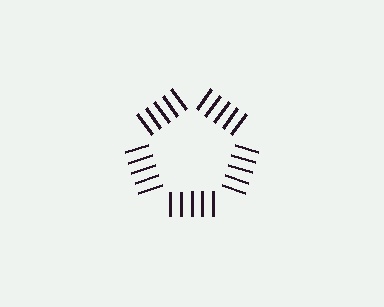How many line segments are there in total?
25 — 5 along each of the 5 edges.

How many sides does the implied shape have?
5 sides — the line-ends trace a pentagon.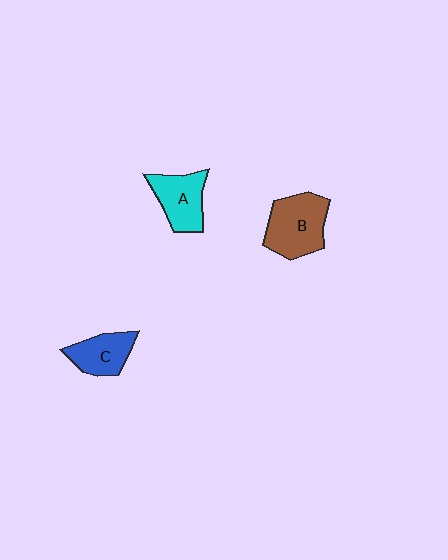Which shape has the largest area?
Shape B (brown).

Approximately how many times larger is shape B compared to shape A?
Approximately 1.3 times.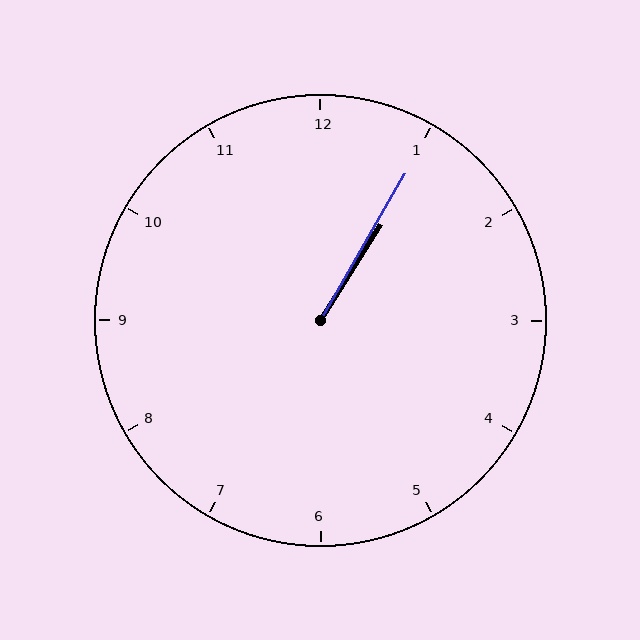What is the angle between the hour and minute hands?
Approximately 2 degrees.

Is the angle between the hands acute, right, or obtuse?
It is acute.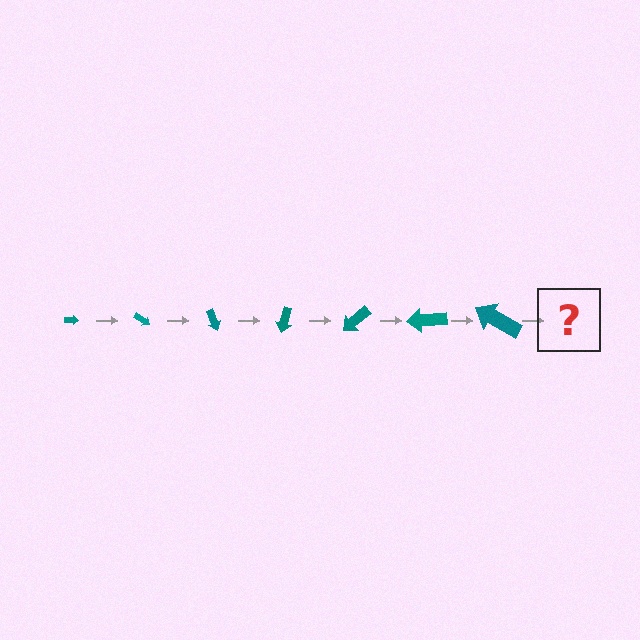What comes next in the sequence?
The next element should be an arrow, larger than the previous one and rotated 245 degrees from the start.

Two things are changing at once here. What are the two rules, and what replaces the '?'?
The two rules are that the arrow grows larger each step and it rotates 35 degrees each step. The '?' should be an arrow, larger than the previous one and rotated 245 degrees from the start.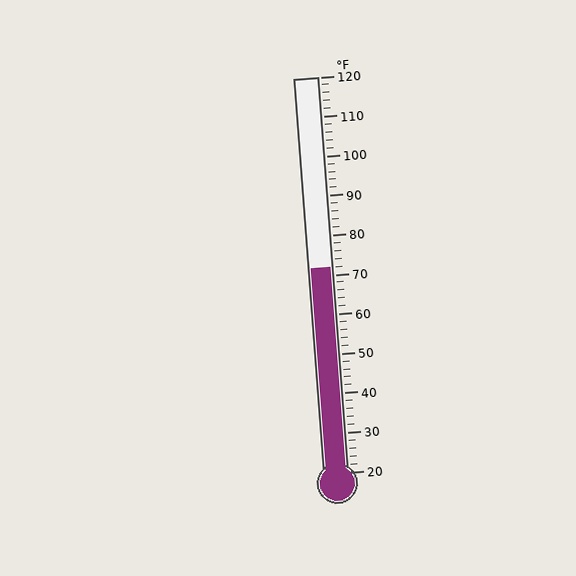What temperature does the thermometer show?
The thermometer shows approximately 72°F.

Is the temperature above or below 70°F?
The temperature is above 70°F.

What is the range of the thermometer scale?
The thermometer scale ranges from 20°F to 120°F.